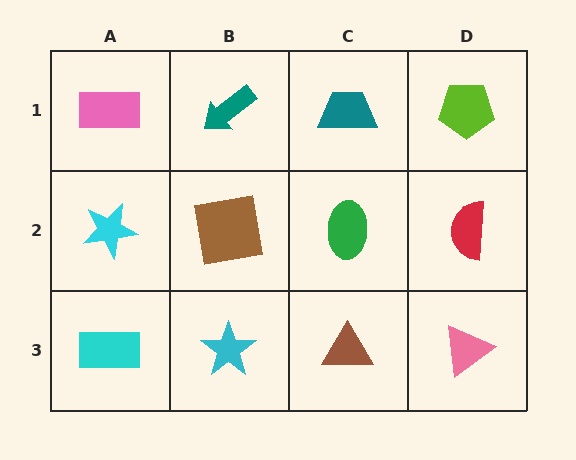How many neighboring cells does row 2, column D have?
3.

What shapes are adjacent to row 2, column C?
A teal trapezoid (row 1, column C), a brown triangle (row 3, column C), a brown square (row 2, column B), a red semicircle (row 2, column D).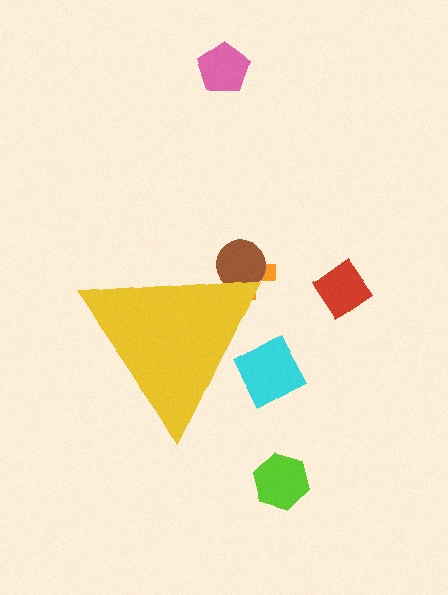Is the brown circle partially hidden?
Yes, the brown circle is partially hidden behind the yellow triangle.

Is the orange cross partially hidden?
Yes, the orange cross is partially hidden behind the yellow triangle.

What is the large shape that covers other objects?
A yellow triangle.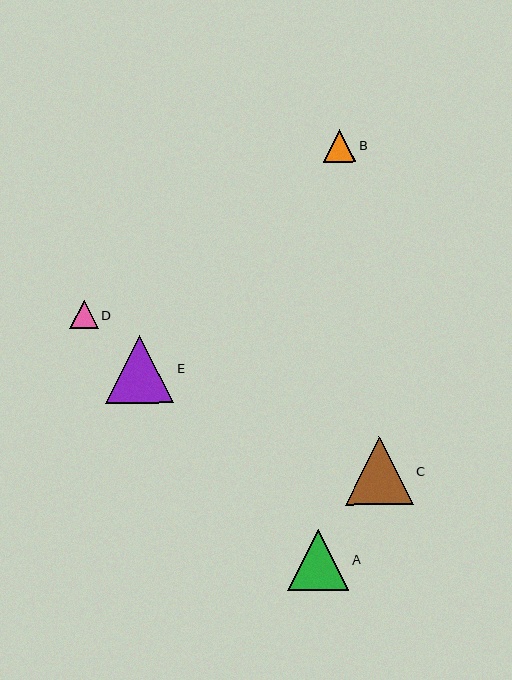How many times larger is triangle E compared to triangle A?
Triangle E is approximately 1.1 times the size of triangle A.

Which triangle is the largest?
Triangle E is the largest with a size of approximately 68 pixels.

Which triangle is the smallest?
Triangle D is the smallest with a size of approximately 28 pixels.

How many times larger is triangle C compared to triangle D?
Triangle C is approximately 2.4 times the size of triangle D.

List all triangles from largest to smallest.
From largest to smallest: E, C, A, B, D.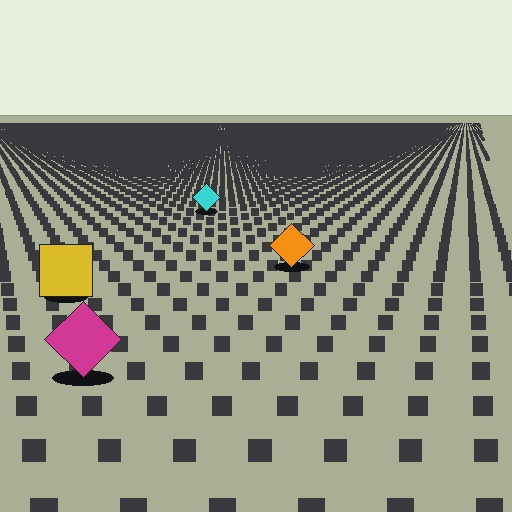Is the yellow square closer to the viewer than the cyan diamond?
Yes. The yellow square is closer — you can tell from the texture gradient: the ground texture is coarser near it.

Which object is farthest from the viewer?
The cyan diamond is farthest from the viewer. It appears smaller and the ground texture around it is denser.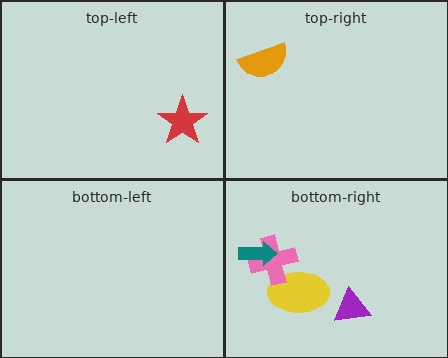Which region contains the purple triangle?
The bottom-right region.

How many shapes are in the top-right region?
1.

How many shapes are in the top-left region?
1.